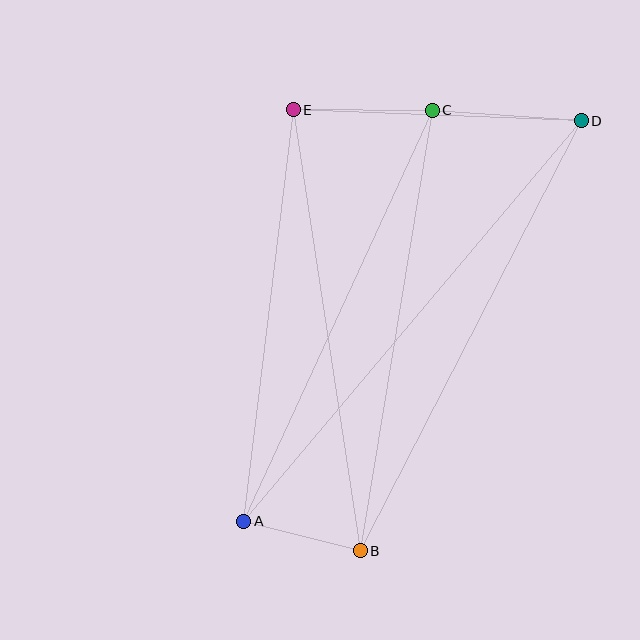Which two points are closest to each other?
Points A and B are closest to each other.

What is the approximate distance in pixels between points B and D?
The distance between B and D is approximately 483 pixels.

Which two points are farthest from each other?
Points A and D are farthest from each other.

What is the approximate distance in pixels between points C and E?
The distance between C and E is approximately 139 pixels.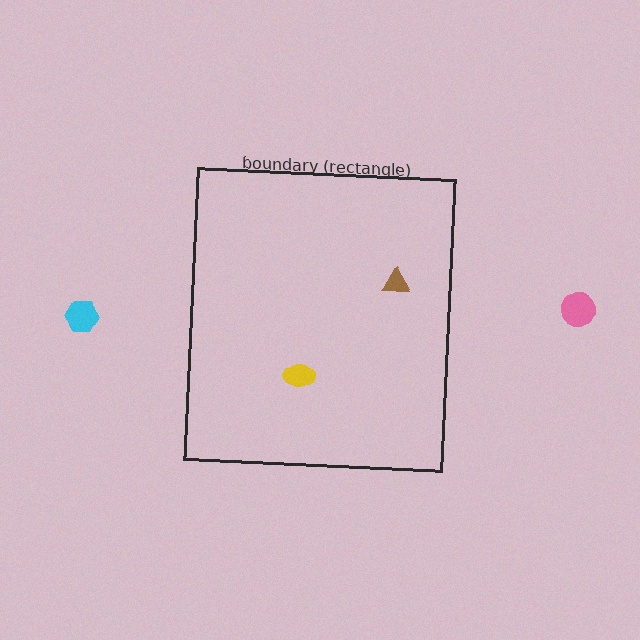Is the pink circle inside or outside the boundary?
Outside.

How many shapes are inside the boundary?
2 inside, 2 outside.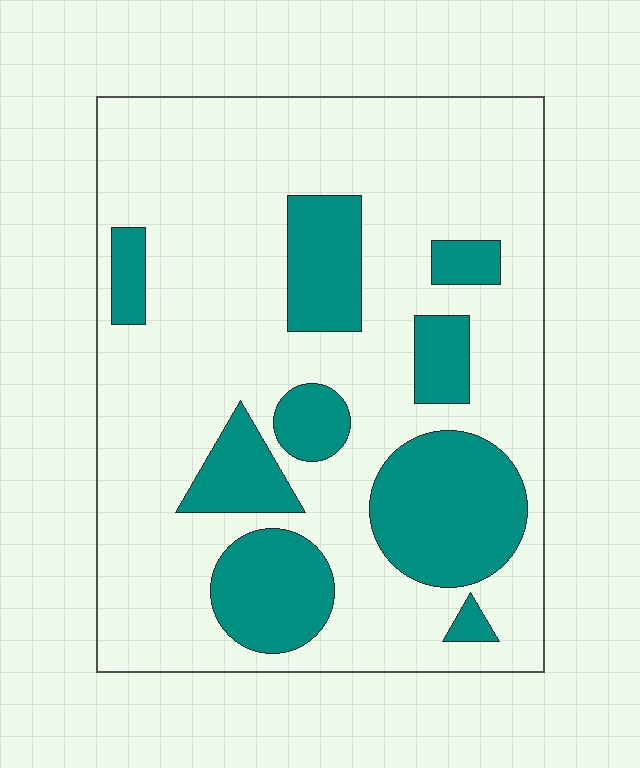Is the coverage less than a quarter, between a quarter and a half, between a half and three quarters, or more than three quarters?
Between a quarter and a half.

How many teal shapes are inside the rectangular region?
9.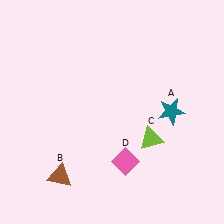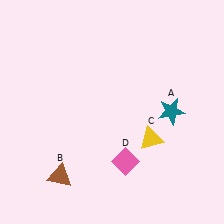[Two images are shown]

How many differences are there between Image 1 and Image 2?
There is 1 difference between the two images.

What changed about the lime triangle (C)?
In Image 1, C is lime. In Image 2, it changed to yellow.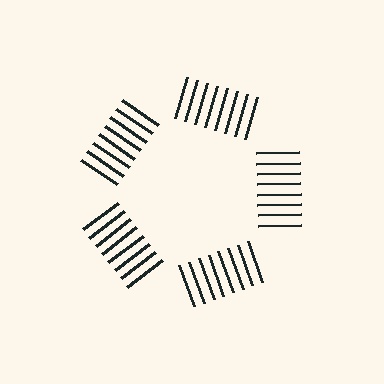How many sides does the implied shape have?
5 sides — the line-ends trace a pentagon.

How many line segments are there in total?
40 — 8 along each of the 5 edges.